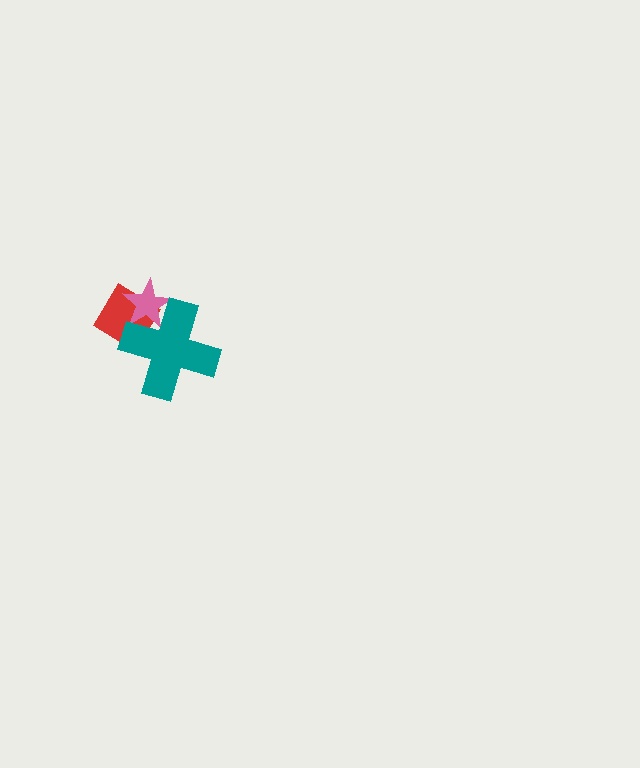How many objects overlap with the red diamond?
2 objects overlap with the red diamond.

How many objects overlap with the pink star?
2 objects overlap with the pink star.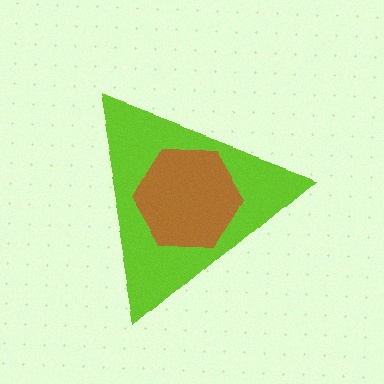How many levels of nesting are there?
2.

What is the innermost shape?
The brown hexagon.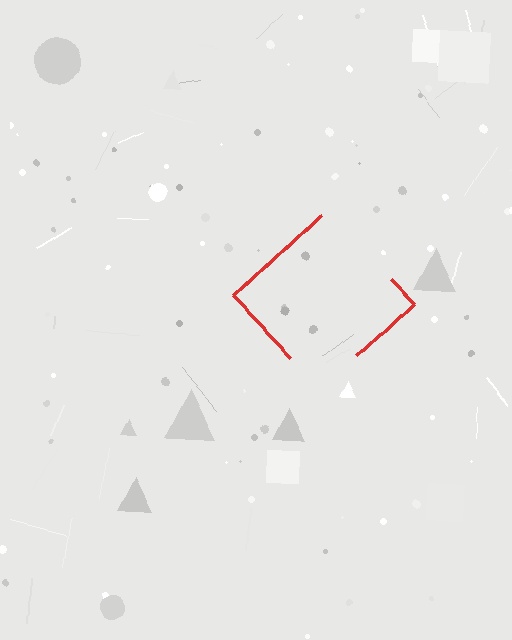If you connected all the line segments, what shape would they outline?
They would outline a diamond.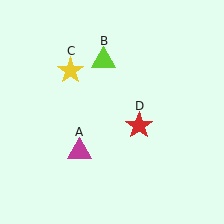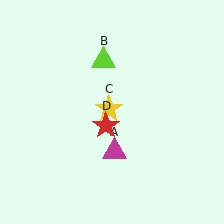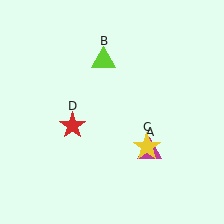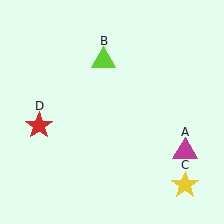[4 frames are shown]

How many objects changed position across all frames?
3 objects changed position: magenta triangle (object A), yellow star (object C), red star (object D).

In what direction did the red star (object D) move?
The red star (object D) moved left.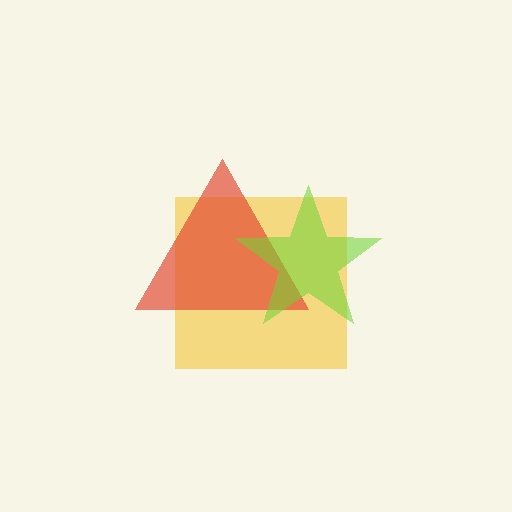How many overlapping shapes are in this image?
There are 3 overlapping shapes in the image.